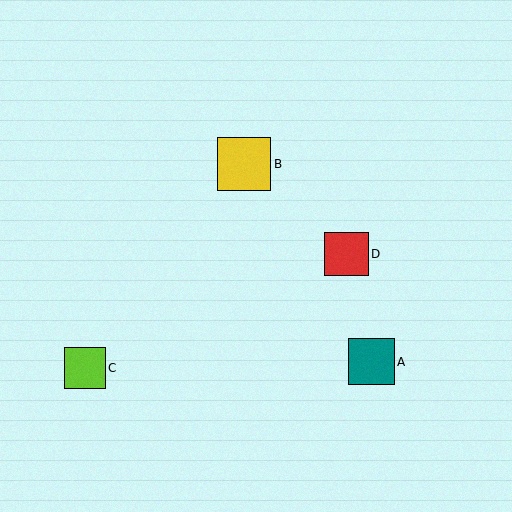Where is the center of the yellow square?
The center of the yellow square is at (244, 164).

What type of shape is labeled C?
Shape C is a lime square.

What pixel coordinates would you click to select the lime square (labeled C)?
Click at (85, 368) to select the lime square C.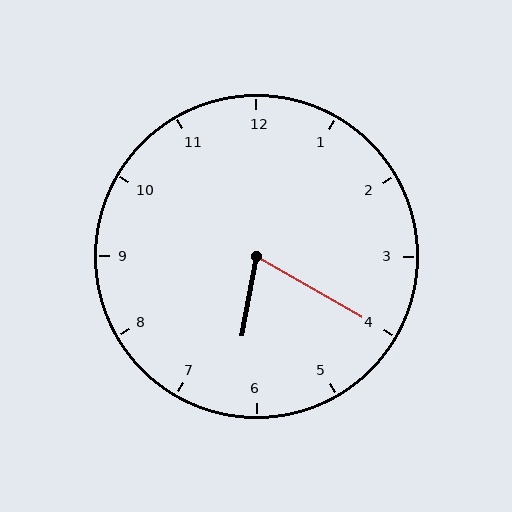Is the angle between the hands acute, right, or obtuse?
It is acute.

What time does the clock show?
6:20.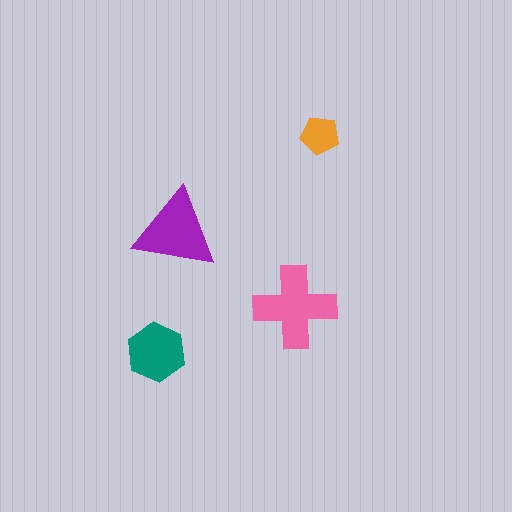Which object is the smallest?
The orange pentagon.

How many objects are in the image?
There are 4 objects in the image.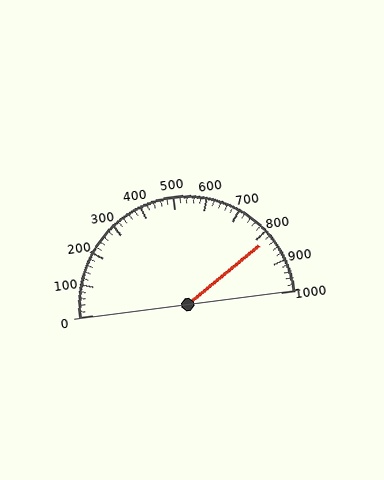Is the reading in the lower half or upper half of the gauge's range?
The reading is in the upper half of the range (0 to 1000).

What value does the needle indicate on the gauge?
The needle indicates approximately 820.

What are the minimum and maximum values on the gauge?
The gauge ranges from 0 to 1000.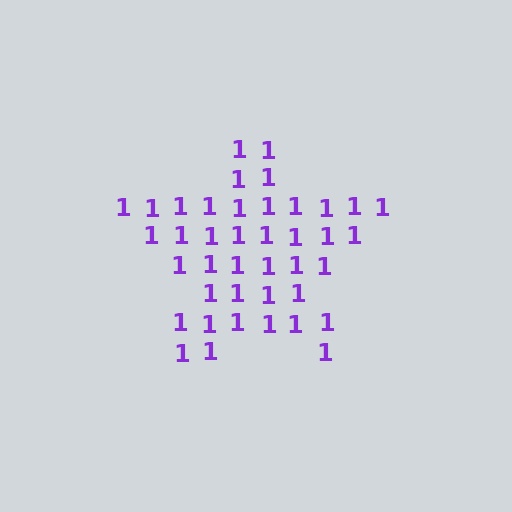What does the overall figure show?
The overall figure shows a star.